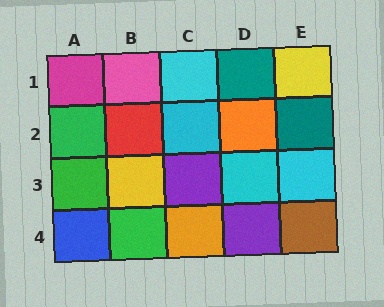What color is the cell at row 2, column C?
Cyan.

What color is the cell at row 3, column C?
Purple.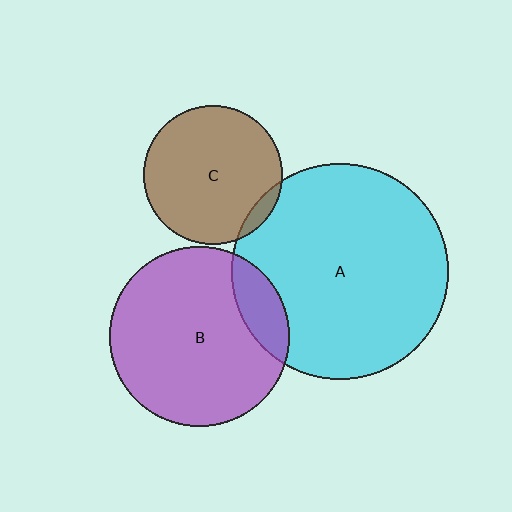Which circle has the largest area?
Circle A (cyan).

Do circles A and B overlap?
Yes.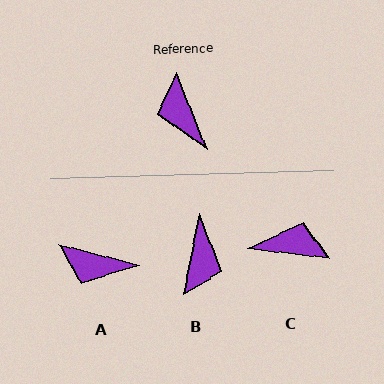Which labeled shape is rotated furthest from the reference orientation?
B, about 146 degrees away.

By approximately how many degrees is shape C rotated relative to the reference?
Approximately 119 degrees clockwise.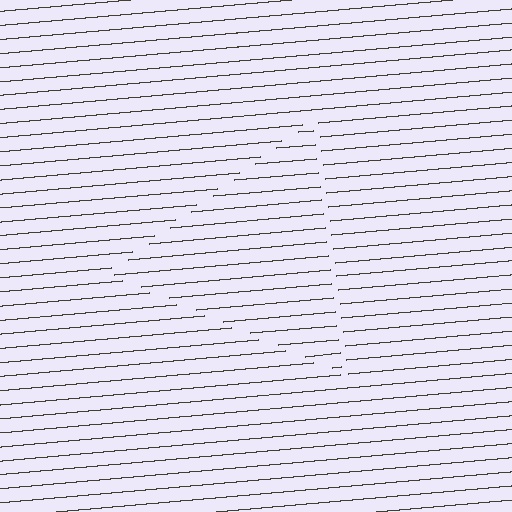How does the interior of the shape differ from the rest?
The interior of the shape contains the same grating, shifted by half a period — the contour is defined by the phase discontinuity where line-ends from the inner and outer gratings abut.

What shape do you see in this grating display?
An illusory triangle. The interior of the shape contains the same grating, shifted by half a period — the contour is defined by the phase discontinuity where line-ends from the inner and outer gratings abut.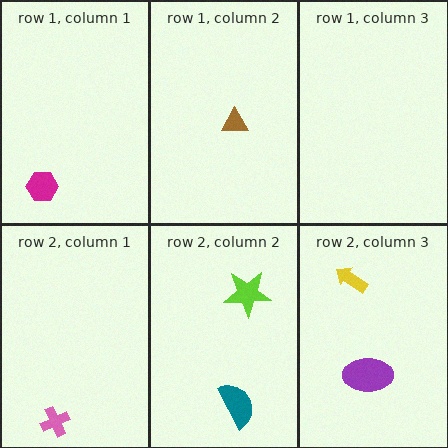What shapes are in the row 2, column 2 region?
The lime star, the teal semicircle.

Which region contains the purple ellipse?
The row 2, column 3 region.